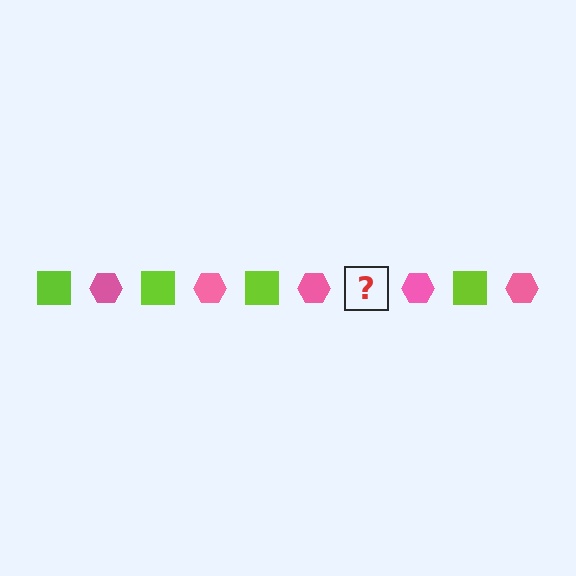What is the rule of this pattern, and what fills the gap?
The rule is that the pattern alternates between lime square and pink hexagon. The gap should be filled with a lime square.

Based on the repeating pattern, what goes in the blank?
The blank should be a lime square.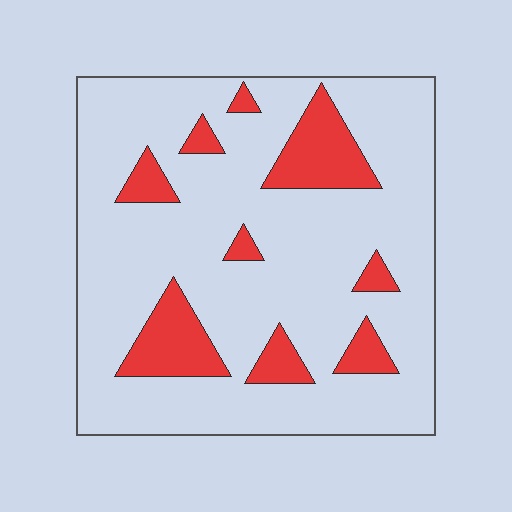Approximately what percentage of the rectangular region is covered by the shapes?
Approximately 15%.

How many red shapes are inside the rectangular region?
9.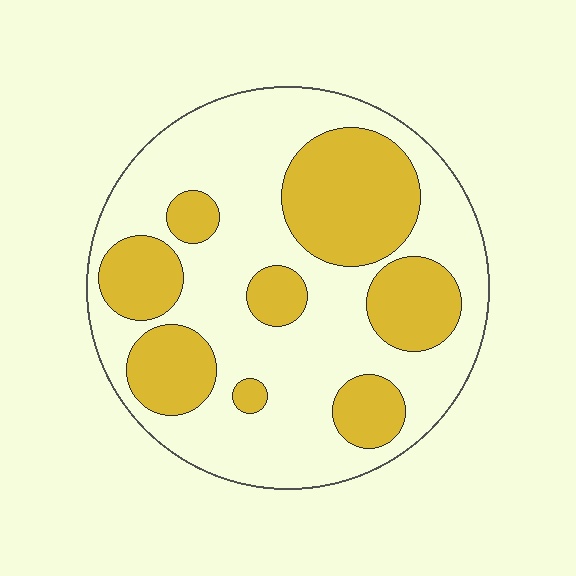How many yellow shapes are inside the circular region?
8.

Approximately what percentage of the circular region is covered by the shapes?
Approximately 35%.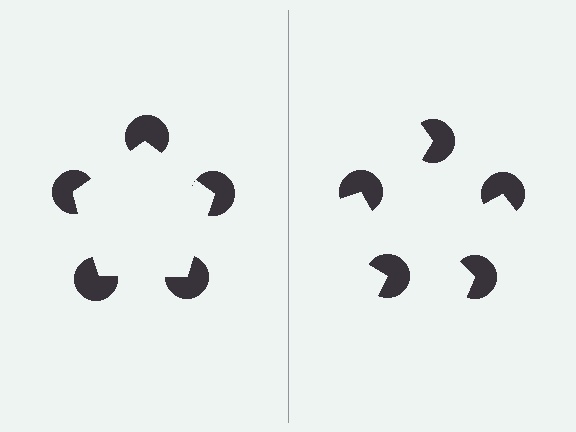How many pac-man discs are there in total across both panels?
10 — 5 on each side.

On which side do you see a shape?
An illusory pentagon appears on the left side. On the right side the wedge cuts are rotated, so no coherent shape forms.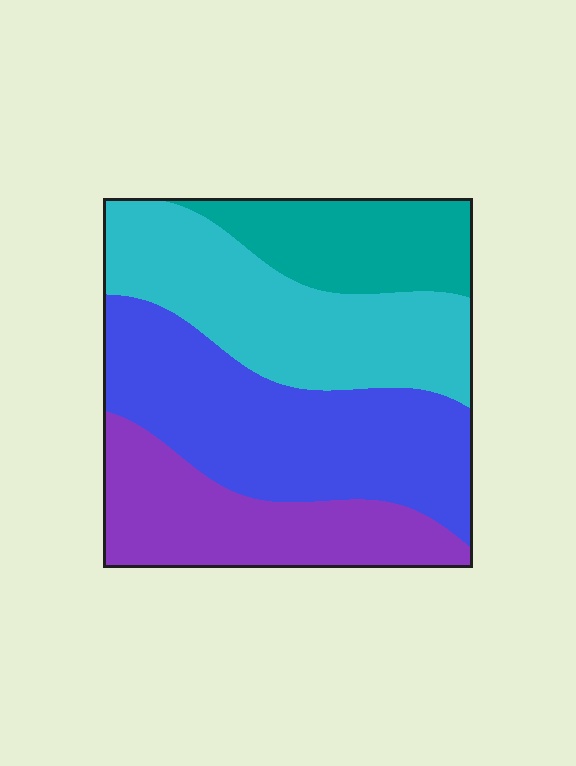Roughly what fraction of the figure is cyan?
Cyan takes up about one quarter (1/4) of the figure.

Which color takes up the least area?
Teal, at roughly 15%.